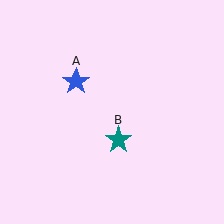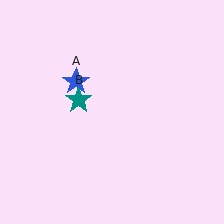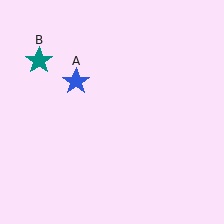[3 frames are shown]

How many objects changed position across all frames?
1 object changed position: teal star (object B).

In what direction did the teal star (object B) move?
The teal star (object B) moved up and to the left.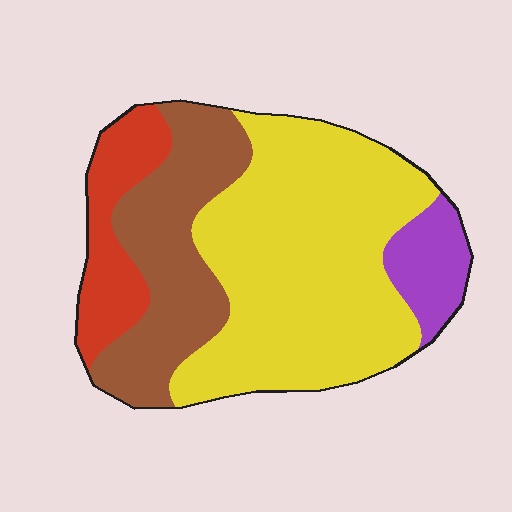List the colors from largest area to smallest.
From largest to smallest: yellow, brown, red, purple.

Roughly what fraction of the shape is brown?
Brown takes up between a quarter and a half of the shape.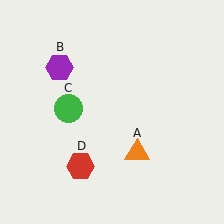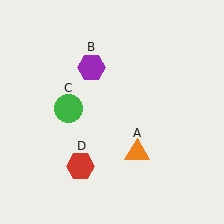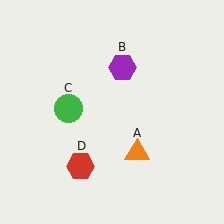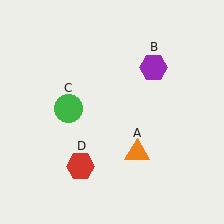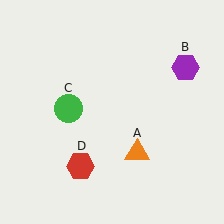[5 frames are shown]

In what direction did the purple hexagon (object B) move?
The purple hexagon (object B) moved right.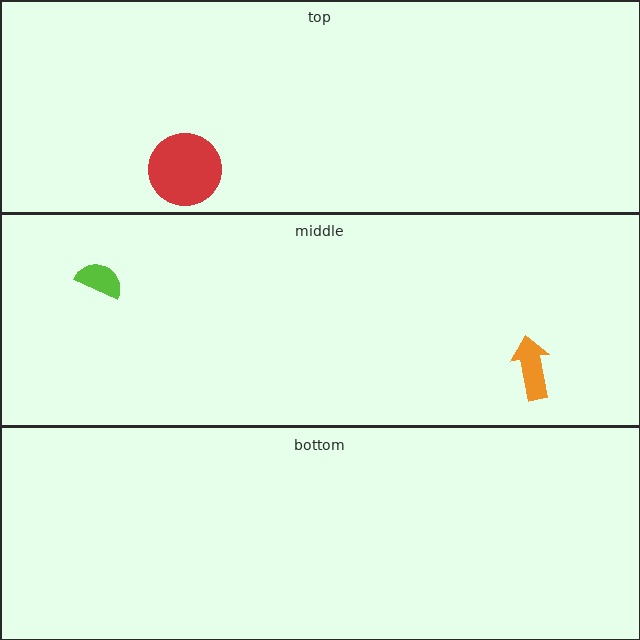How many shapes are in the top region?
1.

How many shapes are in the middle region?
2.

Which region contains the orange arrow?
The middle region.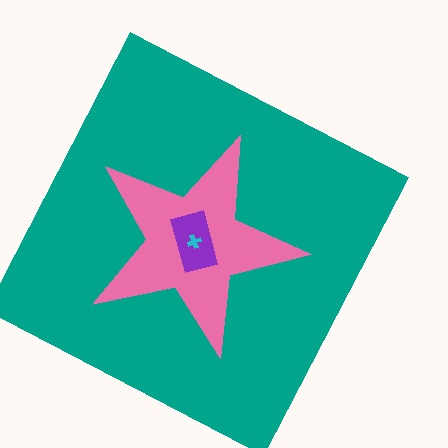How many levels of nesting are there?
4.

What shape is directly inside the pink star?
The purple rectangle.